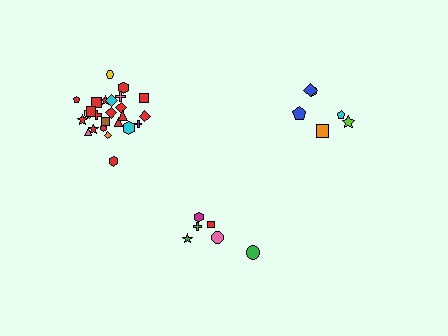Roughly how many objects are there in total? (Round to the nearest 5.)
Roughly 35 objects in total.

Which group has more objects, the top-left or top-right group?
The top-left group.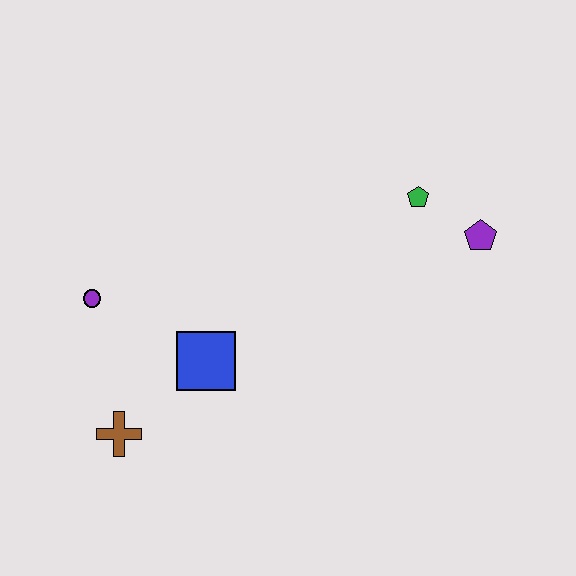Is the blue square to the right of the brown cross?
Yes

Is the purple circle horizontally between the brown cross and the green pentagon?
No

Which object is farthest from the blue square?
The purple pentagon is farthest from the blue square.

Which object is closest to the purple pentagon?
The green pentagon is closest to the purple pentagon.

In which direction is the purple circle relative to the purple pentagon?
The purple circle is to the left of the purple pentagon.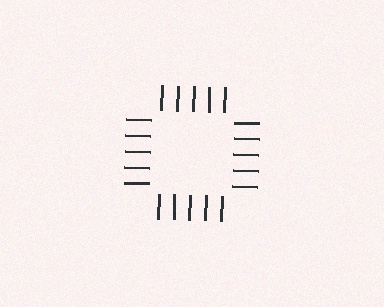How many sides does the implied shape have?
4 sides — the line-ends trace a square.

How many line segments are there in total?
20 — 5 along each of the 4 edges.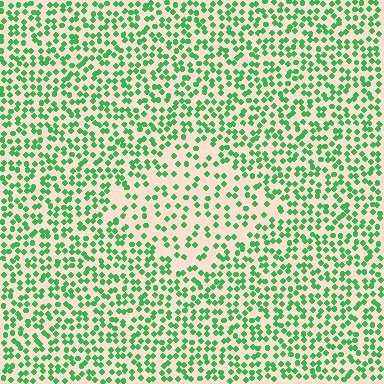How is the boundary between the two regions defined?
The boundary is defined by a change in element density (approximately 1.8x ratio). All elements are the same color, size, and shape.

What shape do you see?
I see a diamond.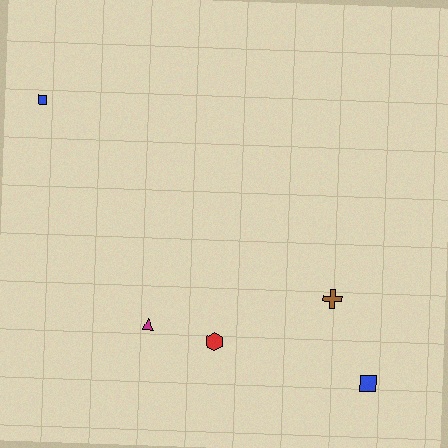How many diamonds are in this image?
There are no diamonds.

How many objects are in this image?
There are 5 objects.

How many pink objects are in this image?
There are no pink objects.